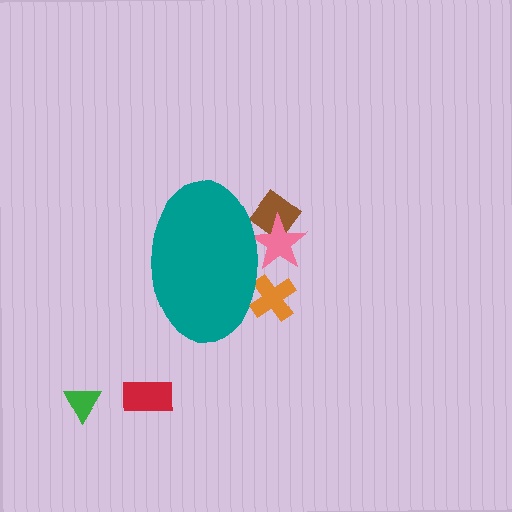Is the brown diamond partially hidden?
Yes, the brown diamond is partially hidden behind the teal ellipse.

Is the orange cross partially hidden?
Yes, the orange cross is partially hidden behind the teal ellipse.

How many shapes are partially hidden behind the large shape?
3 shapes are partially hidden.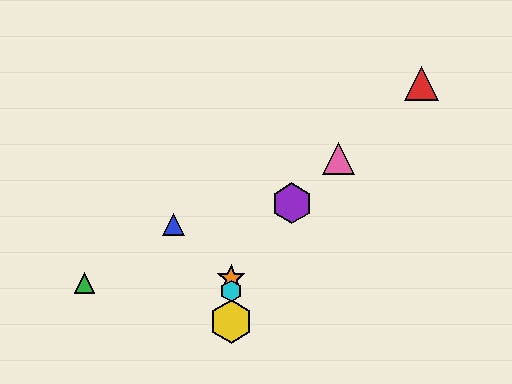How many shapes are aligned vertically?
3 shapes (the yellow hexagon, the orange star, the cyan hexagon) are aligned vertically.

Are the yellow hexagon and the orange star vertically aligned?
Yes, both are at x≈231.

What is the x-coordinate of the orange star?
The orange star is at x≈231.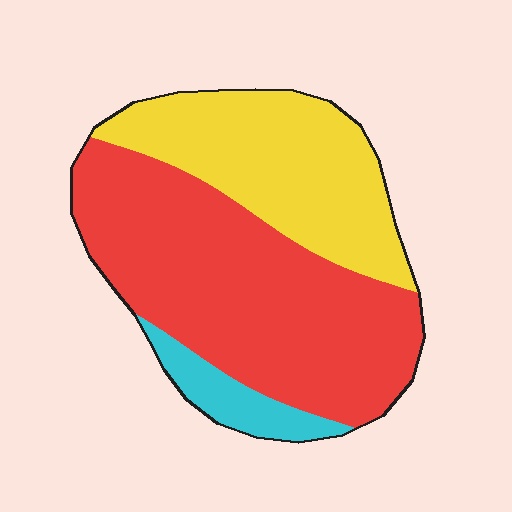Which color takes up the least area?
Cyan, at roughly 10%.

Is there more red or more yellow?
Red.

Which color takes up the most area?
Red, at roughly 55%.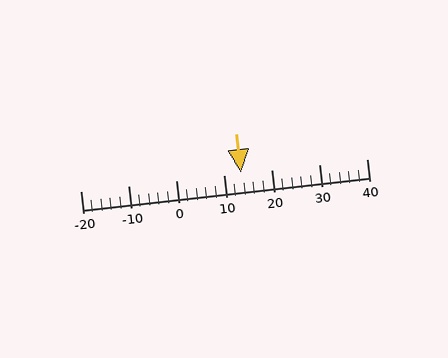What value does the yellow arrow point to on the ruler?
The yellow arrow points to approximately 14.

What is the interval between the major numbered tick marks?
The major tick marks are spaced 10 units apart.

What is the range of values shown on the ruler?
The ruler shows values from -20 to 40.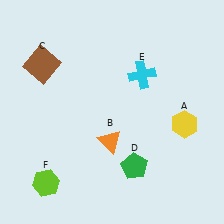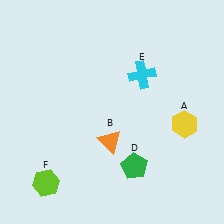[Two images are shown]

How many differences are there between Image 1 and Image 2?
There is 1 difference between the two images.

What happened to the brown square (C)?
The brown square (C) was removed in Image 2. It was in the top-left area of Image 1.